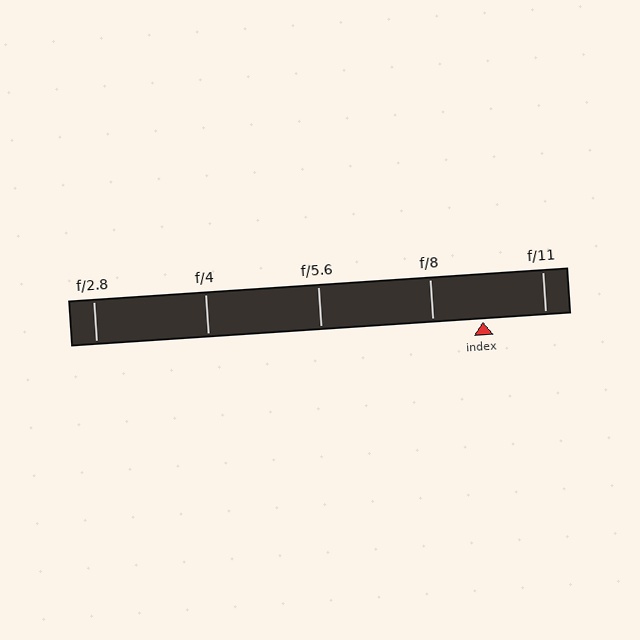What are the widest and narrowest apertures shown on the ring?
The widest aperture shown is f/2.8 and the narrowest is f/11.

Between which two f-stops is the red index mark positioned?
The index mark is between f/8 and f/11.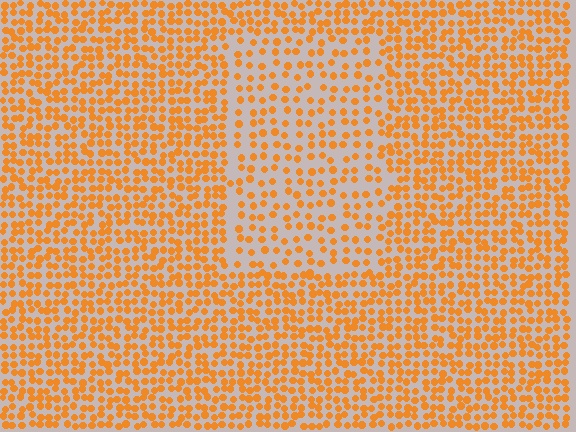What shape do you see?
I see a rectangle.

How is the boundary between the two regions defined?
The boundary is defined by a change in element density (approximately 1.8x ratio). All elements are the same color, size, and shape.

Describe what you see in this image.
The image contains small orange elements arranged at two different densities. A rectangle-shaped region is visible where the elements are less densely packed than the surrounding area.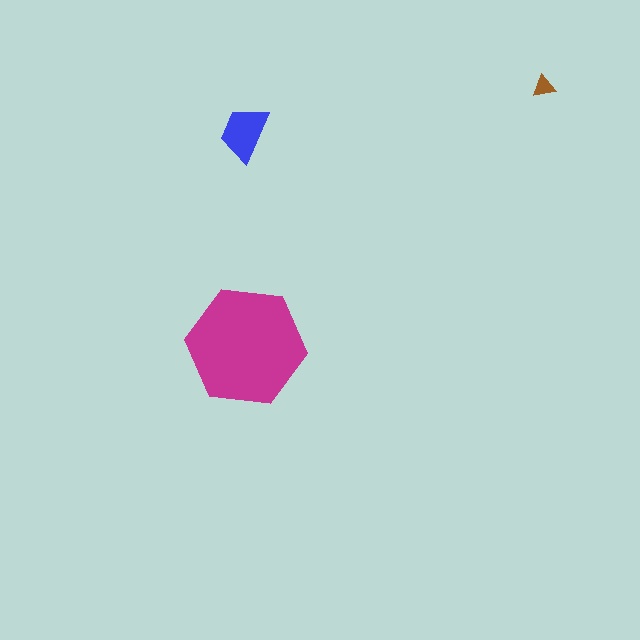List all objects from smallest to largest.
The brown triangle, the blue trapezoid, the magenta hexagon.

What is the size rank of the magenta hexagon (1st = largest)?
1st.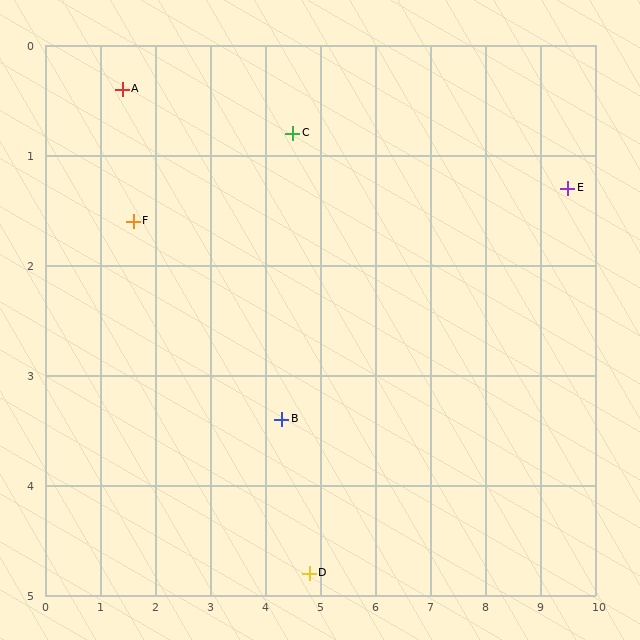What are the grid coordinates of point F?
Point F is at approximately (1.6, 1.6).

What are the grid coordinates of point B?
Point B is at approximately (4.3, 3.4).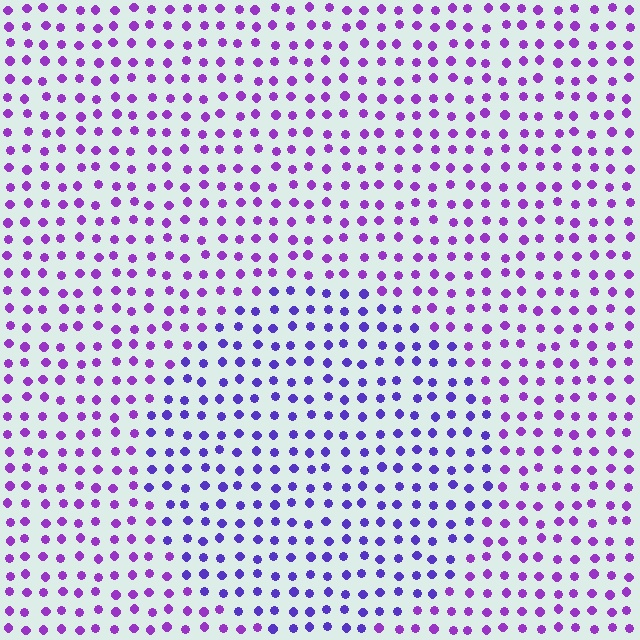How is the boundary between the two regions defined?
The boundary is defined purely by a slight shift in hue (about 28 degrees). Spacing, size, and orientation are identical on both sides.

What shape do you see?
I see a circle.